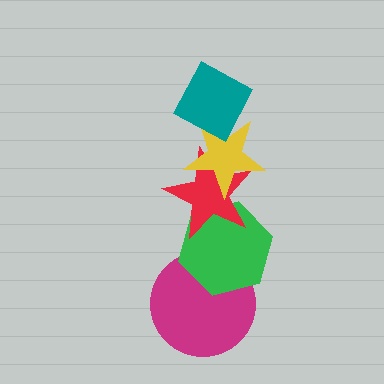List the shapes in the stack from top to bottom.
From top to bottom: the teal diamond, the yellow star, the red star, the green hexagon, the magenta circle.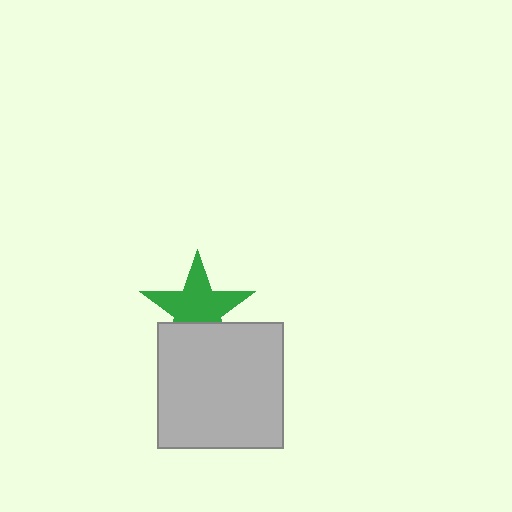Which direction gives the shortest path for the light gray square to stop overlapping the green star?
Moving down gives the shortest separation.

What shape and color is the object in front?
The object in front is a light gray square.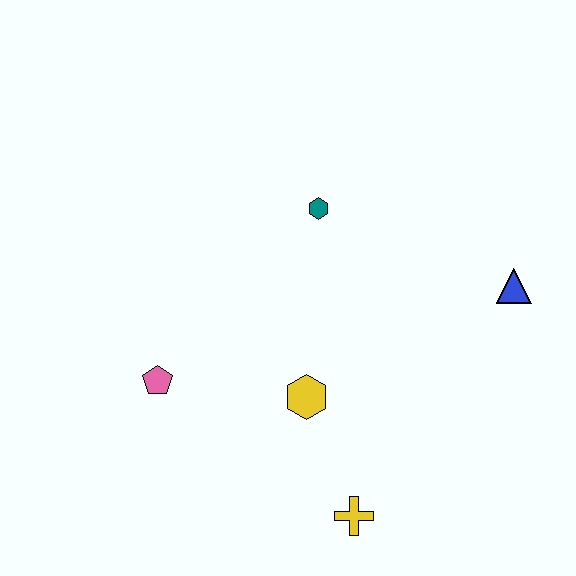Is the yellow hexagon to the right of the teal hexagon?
No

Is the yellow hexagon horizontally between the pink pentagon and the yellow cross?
Yes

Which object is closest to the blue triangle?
The teal hexagon is closest to the blue triangle.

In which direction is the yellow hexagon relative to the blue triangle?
The yellow hexagon is to the left of the blue triangle.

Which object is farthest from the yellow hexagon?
The blue triangle is farthest from the yellow hexagon.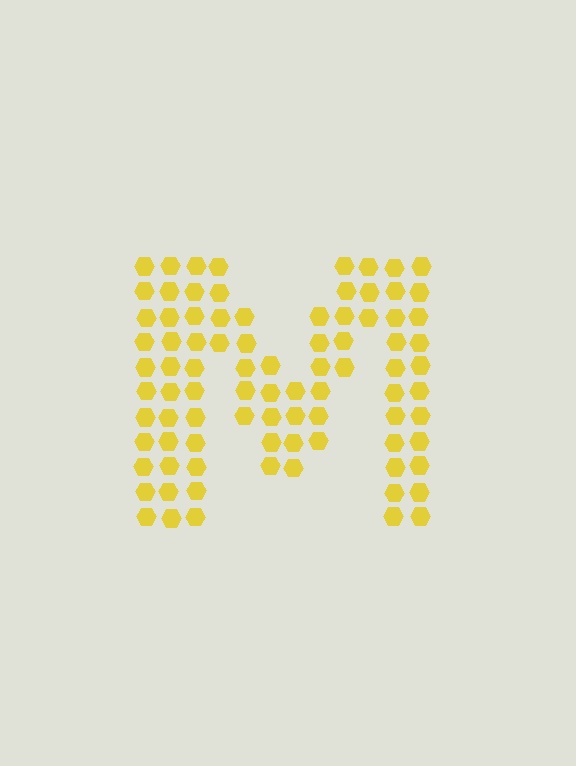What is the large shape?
The large shape is the letter M.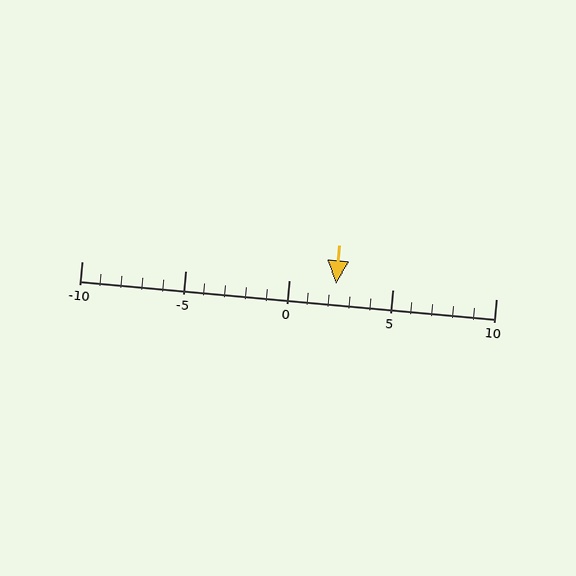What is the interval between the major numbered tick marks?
The major tick marks are spaced 5 units apart.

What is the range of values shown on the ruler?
The ruler shows values from -10 to 10.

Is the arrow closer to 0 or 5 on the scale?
The arrow is closer to 0.